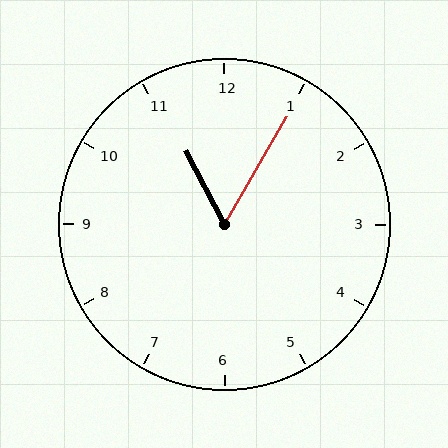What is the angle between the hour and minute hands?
Approximately 58 degrees.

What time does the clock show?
11:05.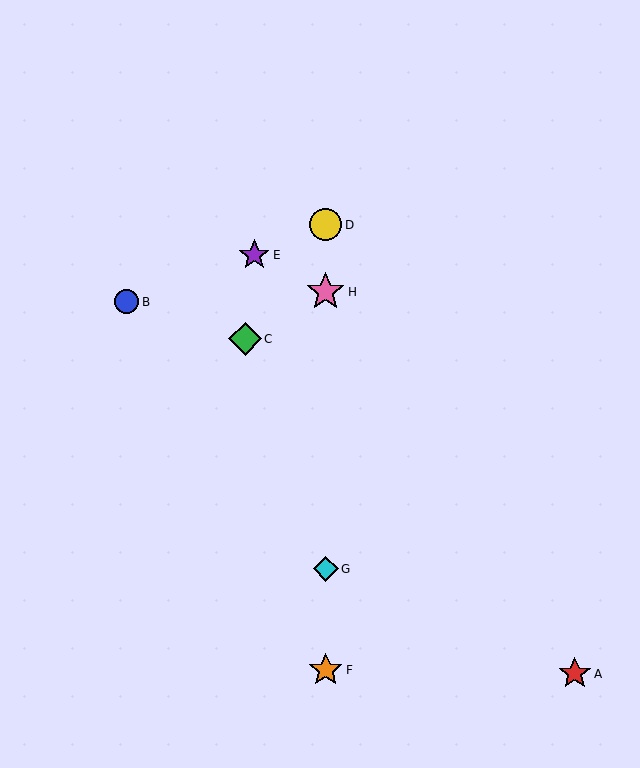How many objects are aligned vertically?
4 objects (D, F, G, H) are aligned vertically.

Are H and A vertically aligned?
No, H is at x≈326 and A is at x≈575.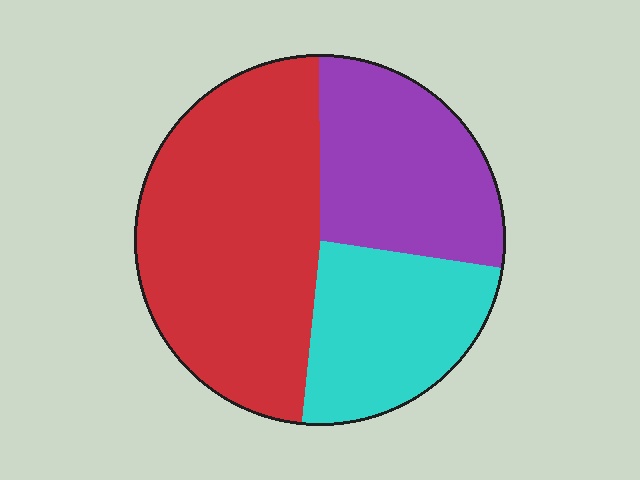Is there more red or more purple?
Red.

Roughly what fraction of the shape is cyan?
Cyan covers 24% of the shape.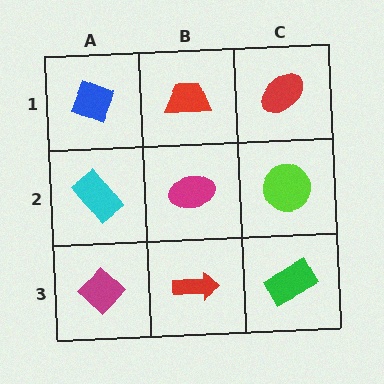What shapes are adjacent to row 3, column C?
A lime circle (row 2, column C), a red arrow (row 3, column B).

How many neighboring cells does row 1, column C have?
2.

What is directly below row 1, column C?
A lime circle.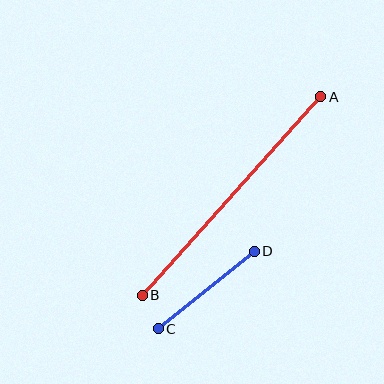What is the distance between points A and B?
The distance is approximately 267 pixels.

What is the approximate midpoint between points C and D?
The midpoint is at approximately (206, 290) pixels.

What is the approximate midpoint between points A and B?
The midpoint is at approximately (231, 196) pixels.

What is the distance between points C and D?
The distance is approximately 123 pixels.